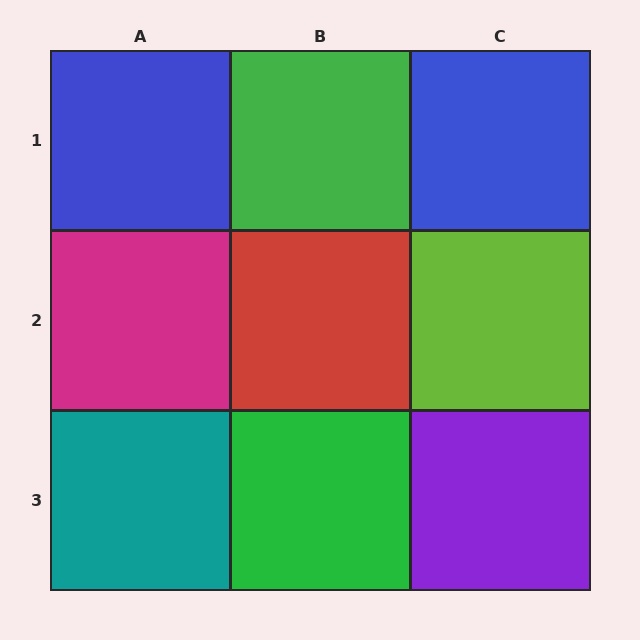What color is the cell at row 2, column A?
Magenta.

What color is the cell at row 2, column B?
Red.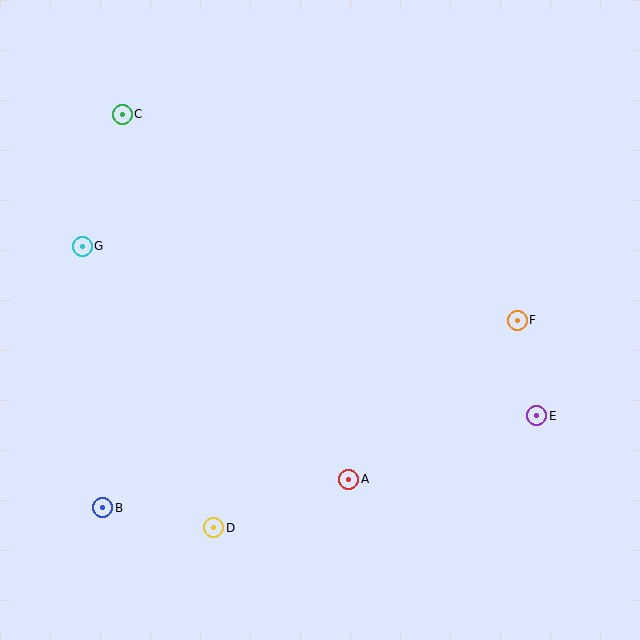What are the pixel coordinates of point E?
Point E is at (537, 416).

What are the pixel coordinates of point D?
Point D is at (214, 528).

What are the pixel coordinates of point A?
Point A is at (349, 479).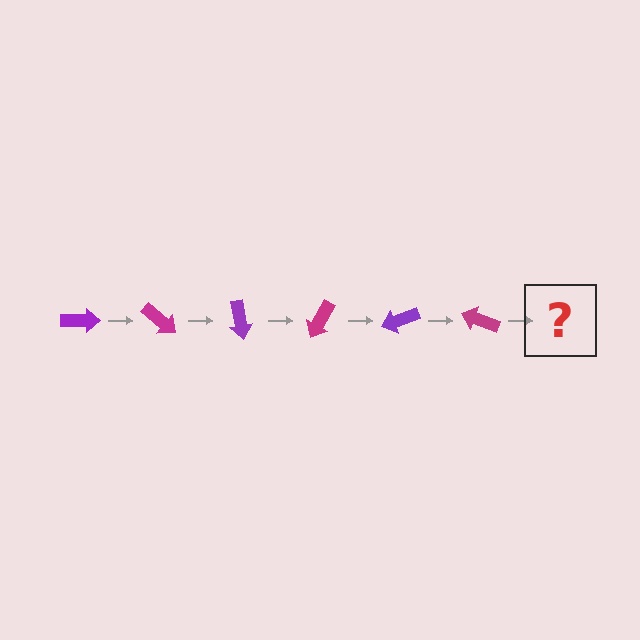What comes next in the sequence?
The next element should be a purple arrow, rotated 240 degrees from the start.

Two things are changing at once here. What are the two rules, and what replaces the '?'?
The two rules are that it rotates 40 degrees each step and the color cycles through purple and magenta. The '?' should be a purple arrow, rotated 240 degrees from the start.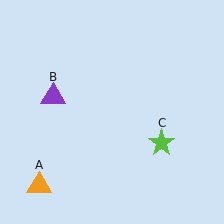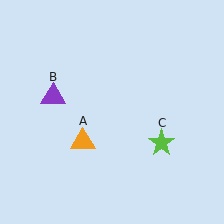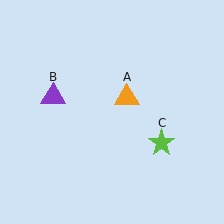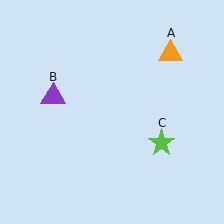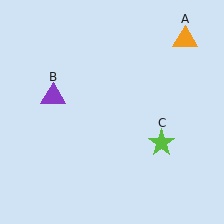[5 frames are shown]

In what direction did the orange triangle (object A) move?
The orange triangle (object A) moved up and to the right.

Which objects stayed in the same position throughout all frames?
Purple triangle (object B) and lime star (object C) remained stationary.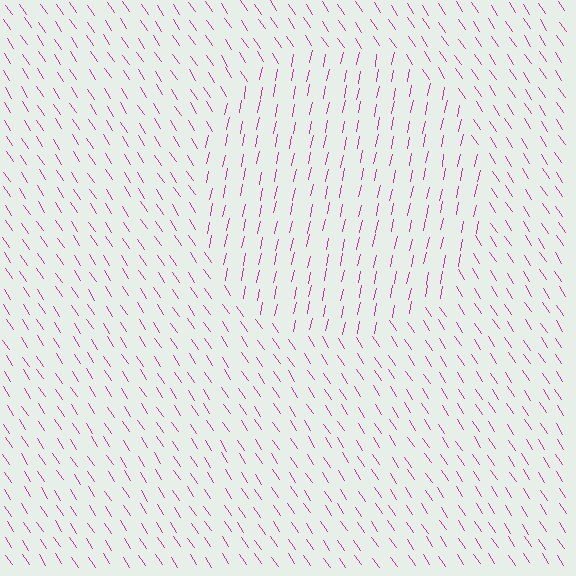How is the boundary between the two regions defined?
The boundary is defined purely by a change in line orientation (approximately 45 degrees difference). All lines are the same color and thickness.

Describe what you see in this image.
The image is filled with small magenta line segments. A circle region in the image has lines oriented differently from the surrounding lines, creating a visible texture boundary.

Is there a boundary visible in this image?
Yes, there is a texture boundary formed by a change in line orientation.